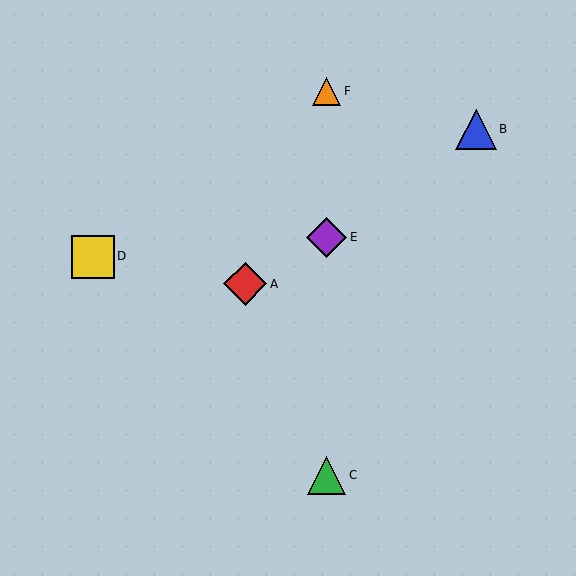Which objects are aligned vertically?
Objects C, E, F are aligned vertically.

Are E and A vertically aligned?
No, E is at x≈327 and A is at x≈245.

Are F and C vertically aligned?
Yes, both are at x≈327.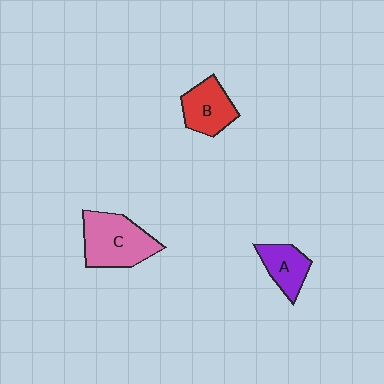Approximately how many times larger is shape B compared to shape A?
Approximately 1.2 times.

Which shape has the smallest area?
Shape A (purple).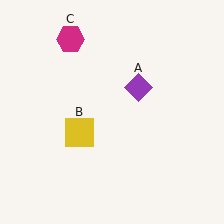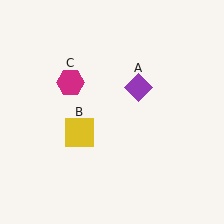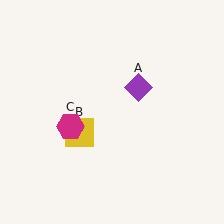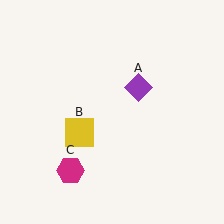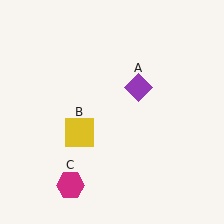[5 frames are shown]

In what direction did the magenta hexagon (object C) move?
The magenta hexagon (object C) moved down.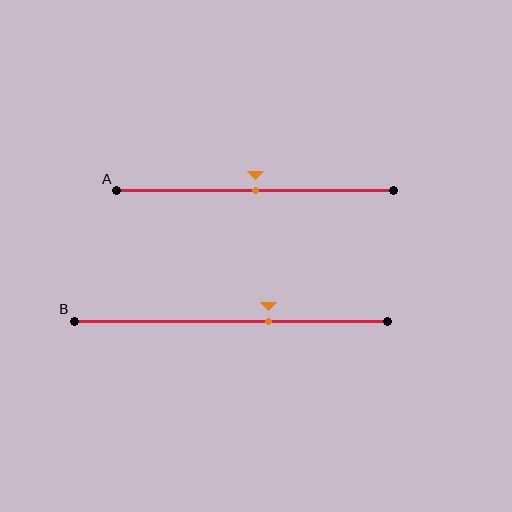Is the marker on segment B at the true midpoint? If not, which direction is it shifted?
No, the marker on segment B is shifted to the right by about 12% of the segment length.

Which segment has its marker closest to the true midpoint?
Segment A has its marker closest to the true midpoint.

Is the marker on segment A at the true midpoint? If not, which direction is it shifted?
Yes, the marker on segment A is at the true midpoint.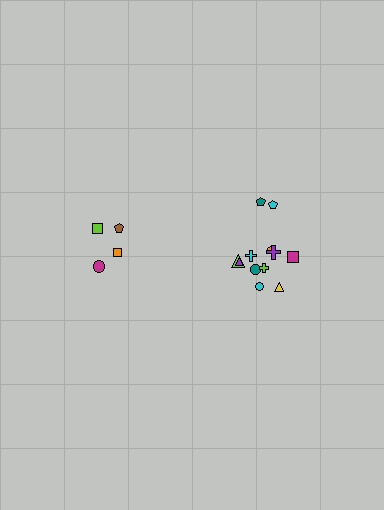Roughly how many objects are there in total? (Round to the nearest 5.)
Roughly 15 objects in total.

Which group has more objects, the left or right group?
The right group.